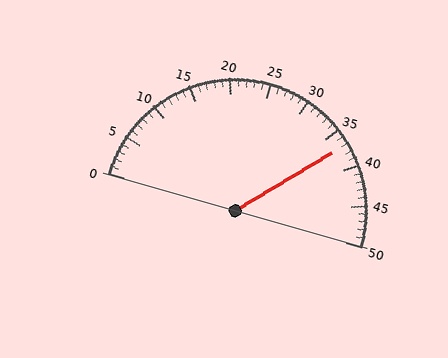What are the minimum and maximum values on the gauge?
The gauge ranges from 0 to 50.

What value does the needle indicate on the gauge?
The needle indicates approximately 37.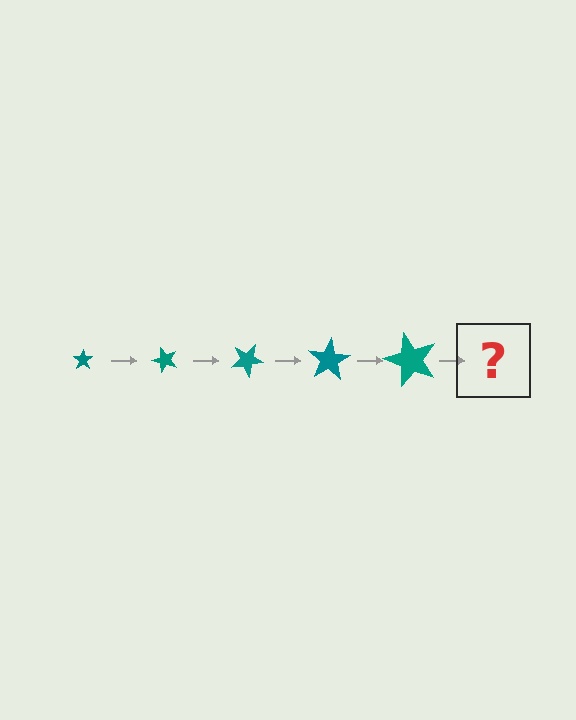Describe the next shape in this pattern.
It should be a star, larger than the previous one and rotated 250 degrees from the start.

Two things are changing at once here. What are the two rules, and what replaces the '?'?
The two rules are that the star grows larger each step and it rotates 50 degrees each step. The '?' should be a star, larger than the previous one and rotated 250 degrees from the start.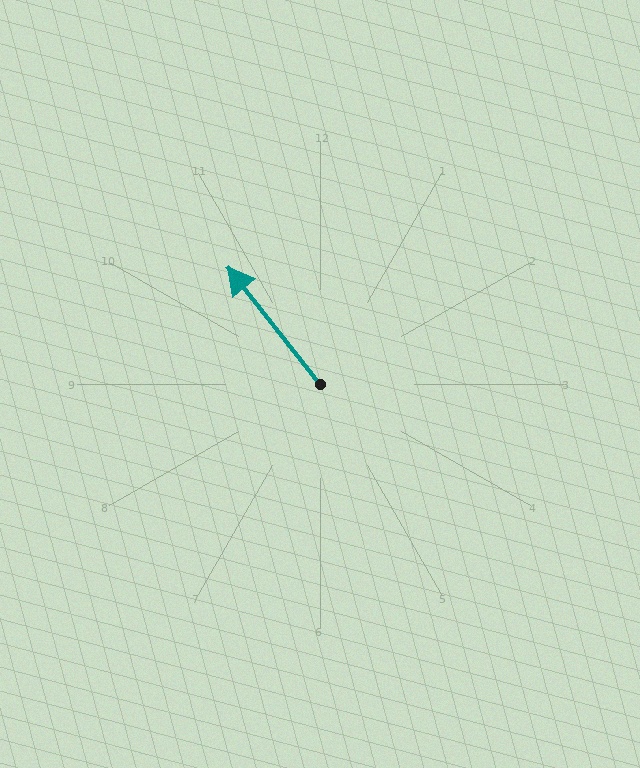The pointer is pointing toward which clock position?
Roughly 11 o'clock.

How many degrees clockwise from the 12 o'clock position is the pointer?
Approximately 322 degrees.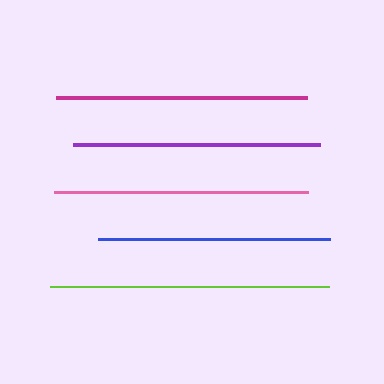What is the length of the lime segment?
The lime segment is approximately 279 pixels long.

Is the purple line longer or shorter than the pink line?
The pink line is longer than the purple line.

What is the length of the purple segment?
The purple segment is approximately 246 pixels long.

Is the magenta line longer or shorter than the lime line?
The lime line is longer than the magenta line.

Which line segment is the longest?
The lime line is the longest at approximately 279 pixels.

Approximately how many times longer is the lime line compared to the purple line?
The lime line is approximately 1.1 times the length of the purple line.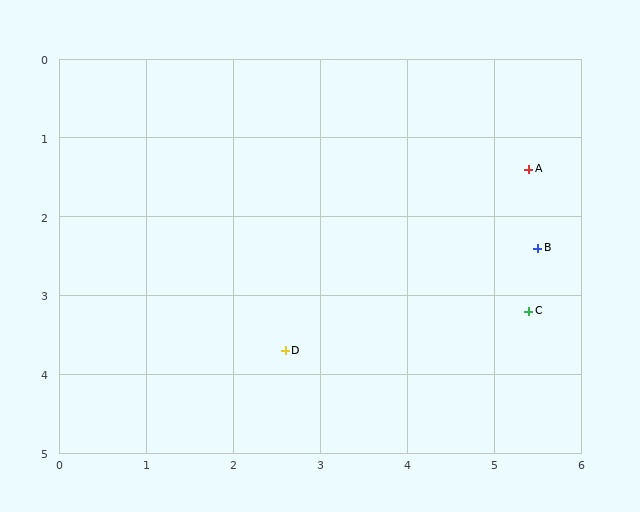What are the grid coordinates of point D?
Point D is at approximately (2.6, 3.7).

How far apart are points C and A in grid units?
Points C and A are about 1.8 grid units apart.